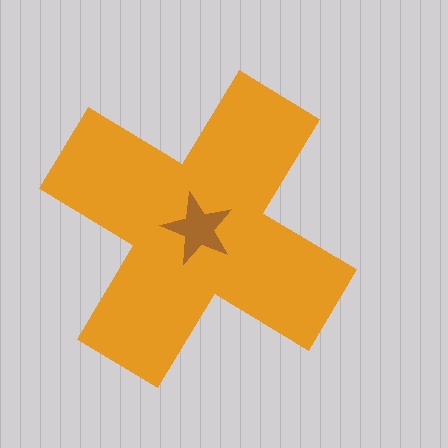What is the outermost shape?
The orange cross.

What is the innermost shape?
The brown star.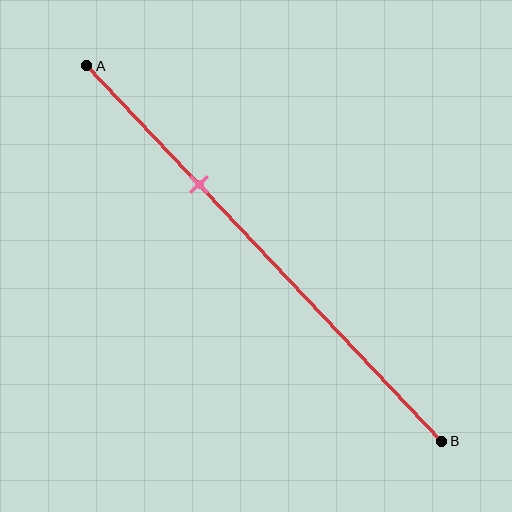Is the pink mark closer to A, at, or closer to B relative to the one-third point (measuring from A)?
The pink mark is approximately at the one-third point of segment AB.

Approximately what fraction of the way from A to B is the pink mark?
The pink mark is approximately 30% of the way from A to B.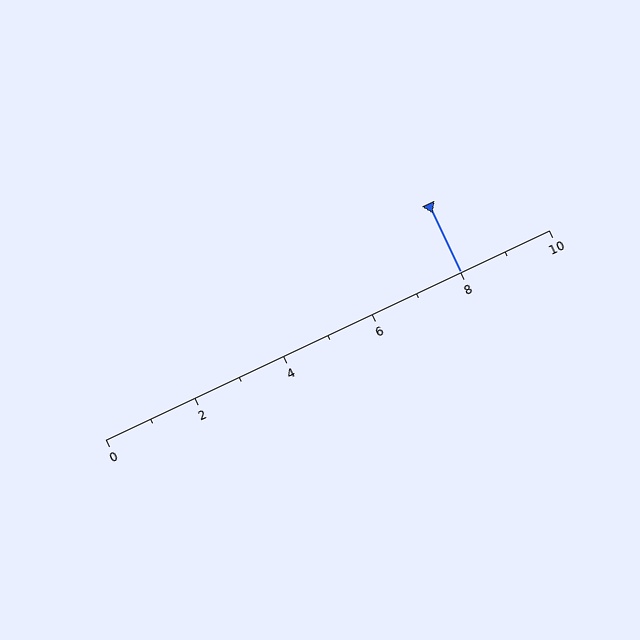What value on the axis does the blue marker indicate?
The marker indicates approximately 8.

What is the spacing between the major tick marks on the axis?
The major ticks are spaced 2 apart.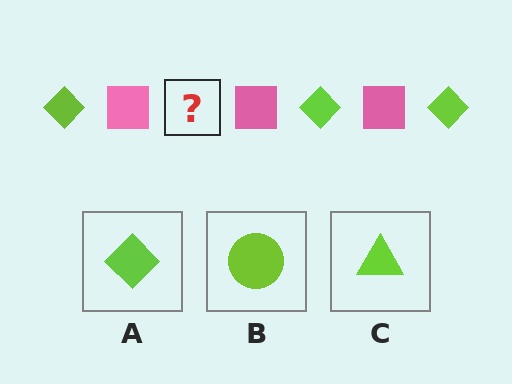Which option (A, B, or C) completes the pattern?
A.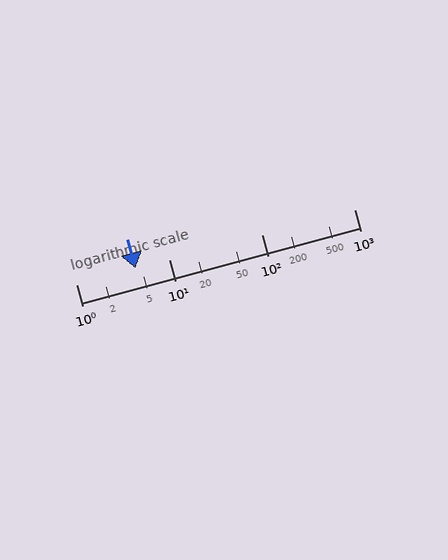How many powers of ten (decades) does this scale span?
The scale spans 3 decades, from 1 to 1000.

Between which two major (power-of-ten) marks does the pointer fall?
The pointer is between 1 and 10.